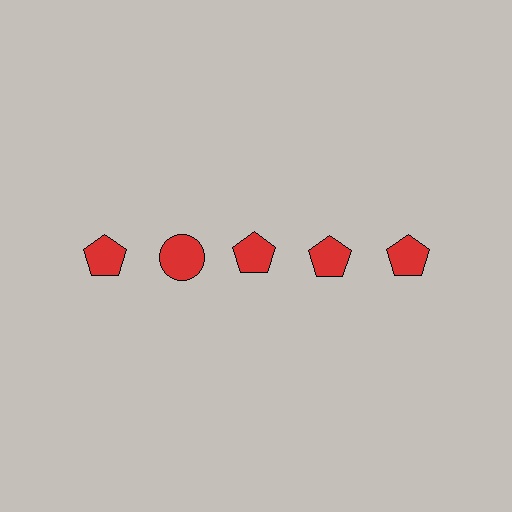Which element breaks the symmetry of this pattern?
The red circle in the top row, second from left column breaks the symmetry. All other shapes are red pentagons.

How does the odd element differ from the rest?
It has a different shape: circle instead of pentagon.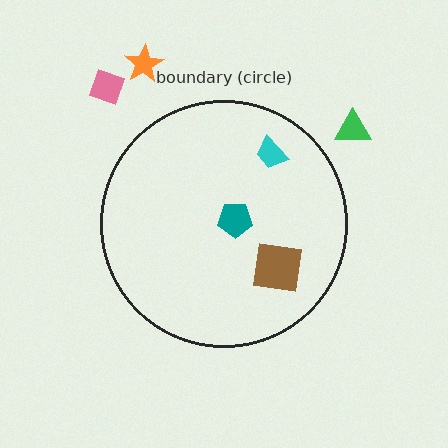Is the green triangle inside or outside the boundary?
Outside.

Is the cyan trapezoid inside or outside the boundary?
Inside.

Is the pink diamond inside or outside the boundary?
Outside.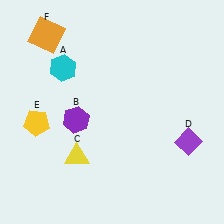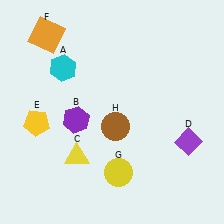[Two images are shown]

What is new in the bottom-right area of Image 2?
A brown circle (H) was added in the bottom-right area of Image 2.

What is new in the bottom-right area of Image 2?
A yellow circle (G) was added in the bottom-right area of Image 2.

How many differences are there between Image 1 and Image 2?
There are 2 differences between the two images.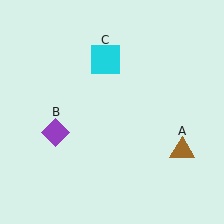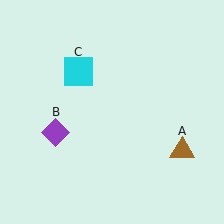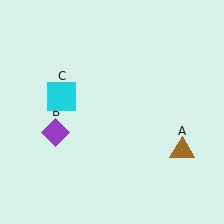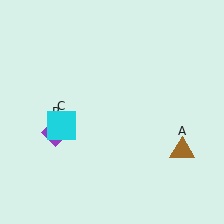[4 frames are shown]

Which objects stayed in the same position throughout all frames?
Brown triangle (object A) and purple diamond (object B) remained stationary.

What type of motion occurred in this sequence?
The cyan square (object C) rotated counterclockwise around the center of the scene.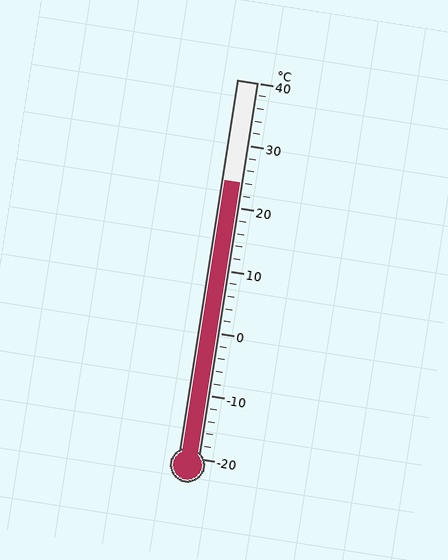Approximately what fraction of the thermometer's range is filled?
The thermometer is filled to approximately 75% of its range.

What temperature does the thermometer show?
The thermometer shows approximately 24°C.